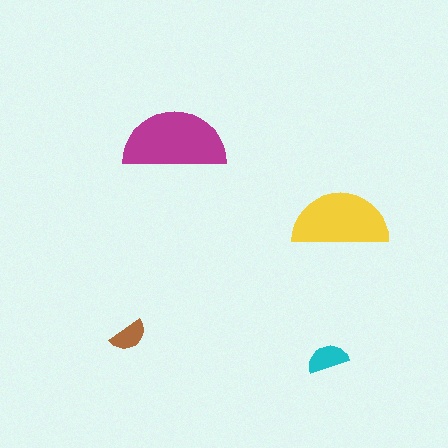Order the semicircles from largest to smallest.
the magenta one, the yellow one, the cyan one, the brown one.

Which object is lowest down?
The cyan semicircle is bottommost.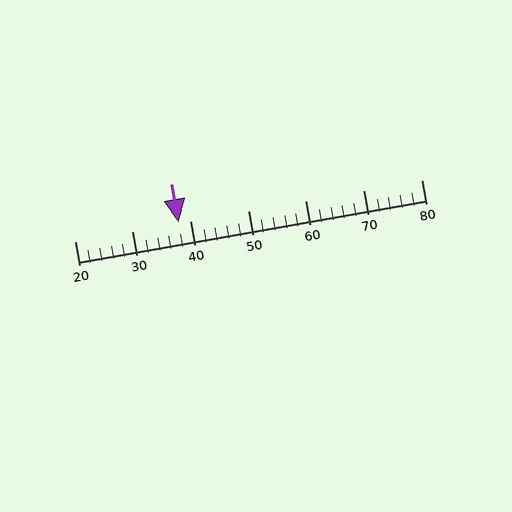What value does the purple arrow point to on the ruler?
The purple arrow points to approximately 38.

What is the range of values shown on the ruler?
The ruler shows values from 20 to 80.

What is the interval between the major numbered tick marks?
The major tick marks are spaced 10 units apart.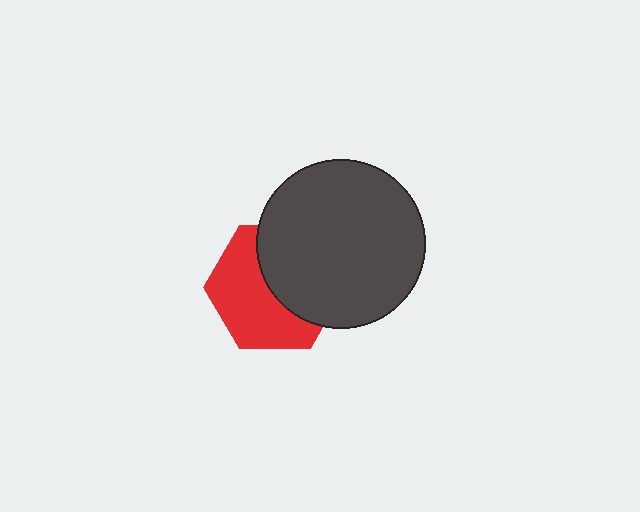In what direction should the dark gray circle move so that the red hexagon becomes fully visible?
The dark gray circle should move toward the upper-right. That is the shortest direction to clear the overlap and leave the red hexagon fully visible.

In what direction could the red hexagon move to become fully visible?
The red hexagon could move toward the lower-left. That would shift it out from behind the dark gray circle entirely.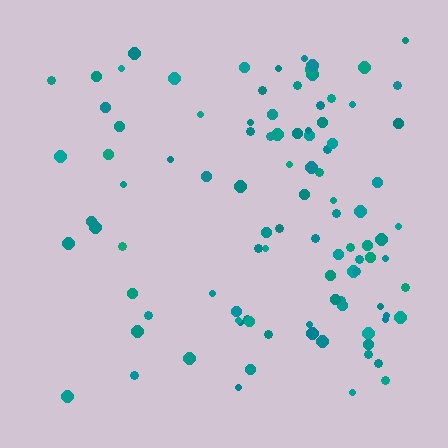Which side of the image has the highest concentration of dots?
The right.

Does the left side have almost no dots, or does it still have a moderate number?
Still a moderate number, just noticeably fewer than the right.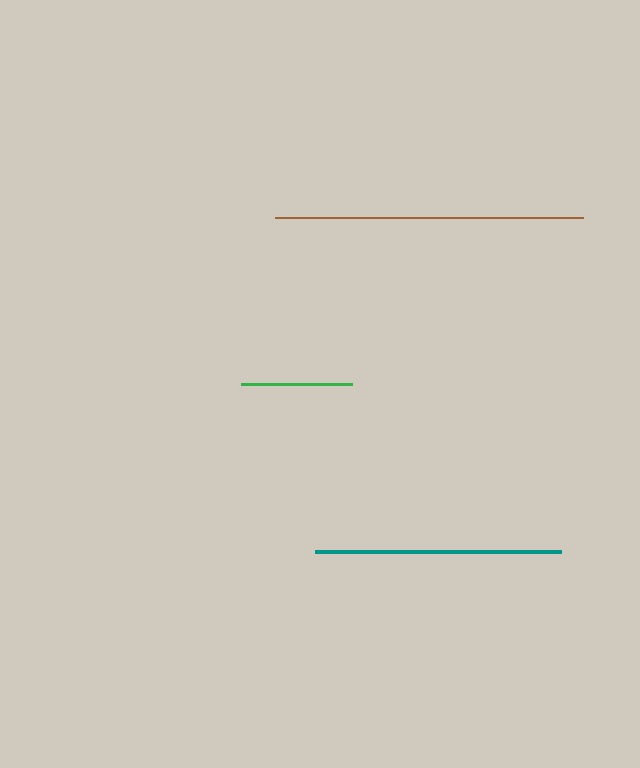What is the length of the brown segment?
The brown segment is approximately 308 pixels long.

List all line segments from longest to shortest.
From longest to shortest: brown, teal, green.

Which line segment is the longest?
The brown line is the longest at approximately 308 pixels.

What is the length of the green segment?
The green segment is approximately 111 pixels long.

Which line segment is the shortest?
The green line is the shortest at approximately 111 pixels.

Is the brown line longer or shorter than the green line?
The brown line is longer than the green line.